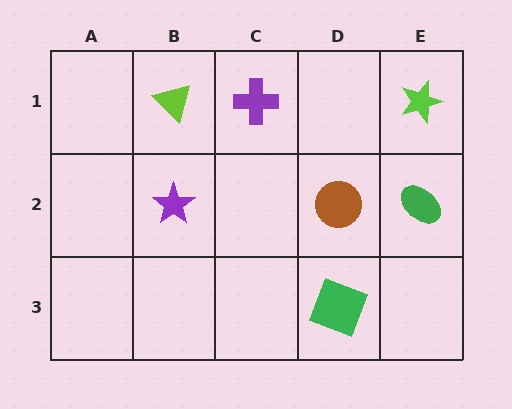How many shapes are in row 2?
3 shapes.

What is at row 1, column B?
A lime triangle.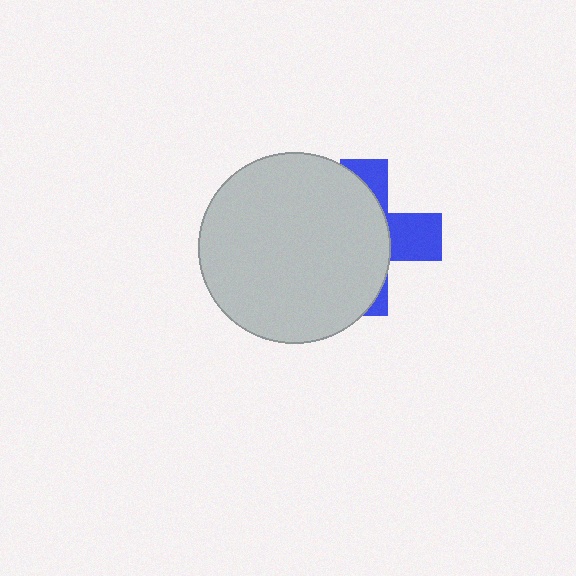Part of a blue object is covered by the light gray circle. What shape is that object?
It is a cross.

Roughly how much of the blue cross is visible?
A small part of it is visible (roughly 32%).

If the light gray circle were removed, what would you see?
You would see the complete blue cross.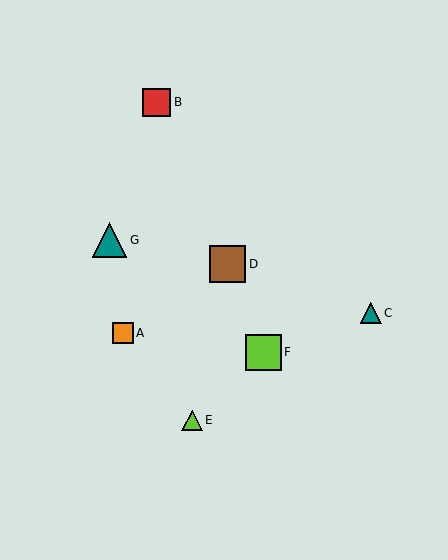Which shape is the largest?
The brown square (labeled D) is the largest.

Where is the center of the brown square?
The center of the brown square is at (227, 264).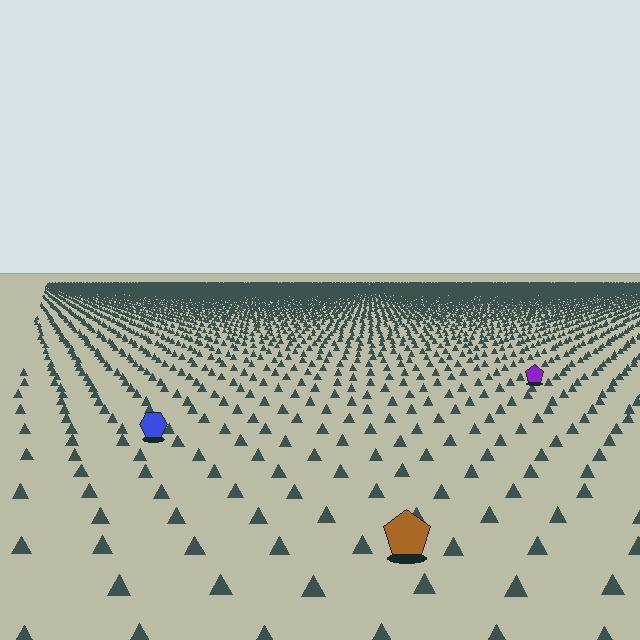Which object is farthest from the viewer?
The purple pentagon is farthest from the viewer. It appears smaller and the ground texture around it is denser.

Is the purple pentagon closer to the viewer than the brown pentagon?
No. The brown pentagon is closer — you can tell from the texture gradient: the ground texture is coarser near it.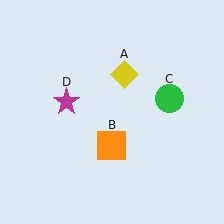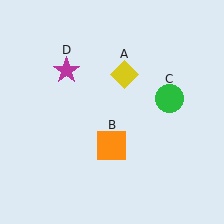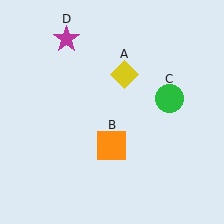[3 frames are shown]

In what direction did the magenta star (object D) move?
The magenta star (object D) moved up.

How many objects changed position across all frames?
1 object changed position: magenta star (object D).